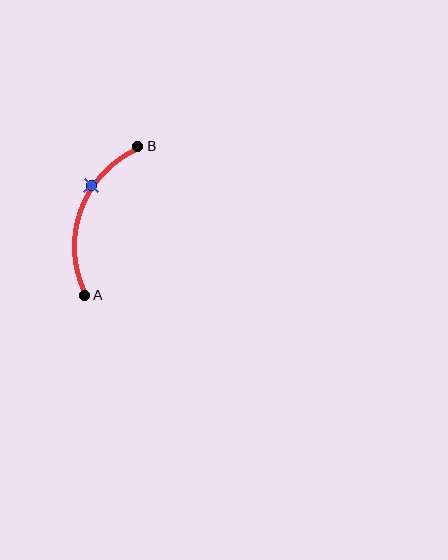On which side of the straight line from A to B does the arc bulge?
The arc bulges to the left of the straight line connecting A and B.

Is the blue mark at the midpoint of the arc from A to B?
No. The blue mark lies on the arc but is closer to endpoint B. The arc midpoint would be at the point on the curve equidistant along the arc from both A and B.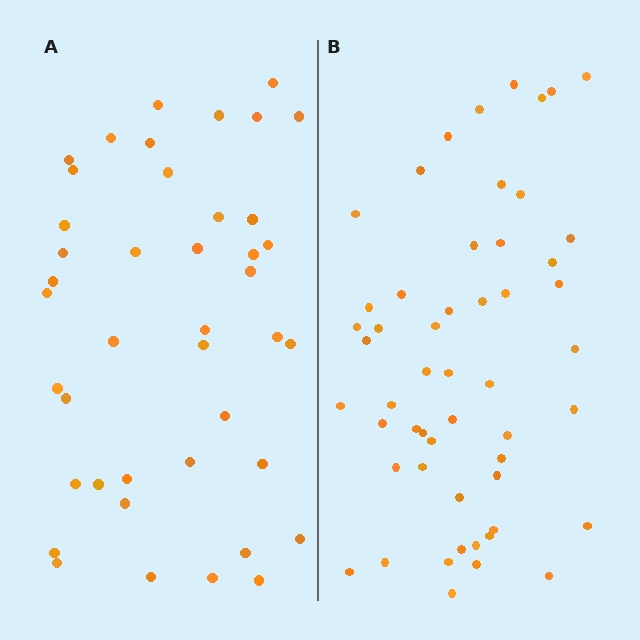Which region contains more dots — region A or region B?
Region B (the right region) has more dots.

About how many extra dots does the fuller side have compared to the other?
Region B has roughly 12 or so more dots than region A.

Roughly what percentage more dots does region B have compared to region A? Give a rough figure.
About 25% more.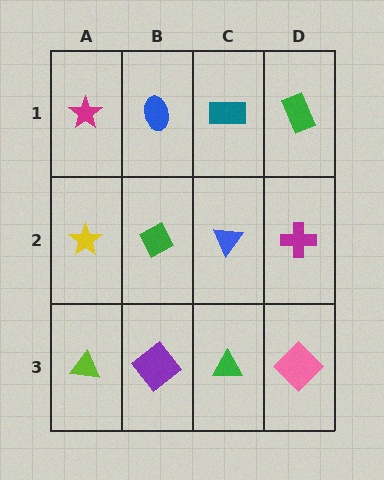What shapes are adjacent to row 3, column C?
A blue triangle (row 2, column C), a purple diamond (row 3, column B), a pink diamond (row 3, column D).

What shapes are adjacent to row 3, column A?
A yellow star (row 2, column A), a purple diamond (row 3, column B).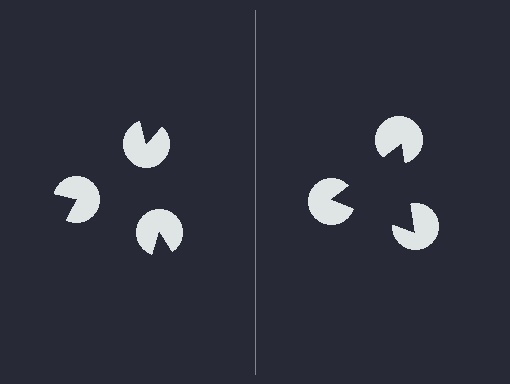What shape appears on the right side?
An illusory triangle.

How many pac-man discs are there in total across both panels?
6 — 3 on each side.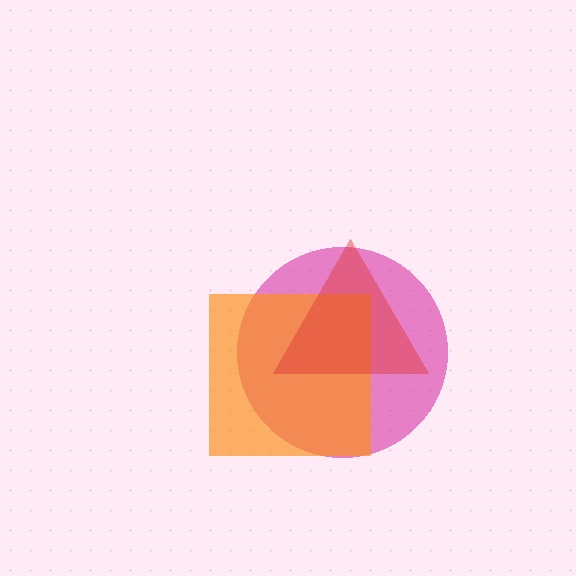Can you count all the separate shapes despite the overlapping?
Yes, there are 3 separate shapes.